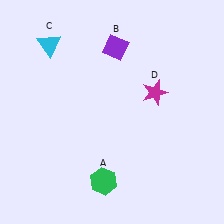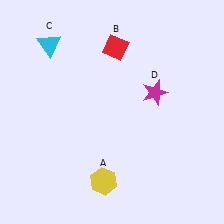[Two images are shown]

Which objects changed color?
A changed from green to yellow. B changed from purple to red.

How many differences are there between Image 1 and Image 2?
There are 2 differences between the two images.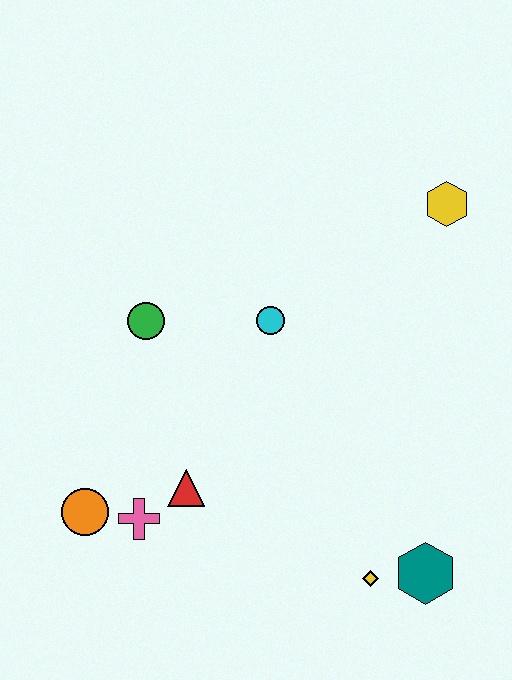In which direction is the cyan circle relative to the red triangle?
The cyan circle is above the red triangle.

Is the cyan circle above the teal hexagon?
Yes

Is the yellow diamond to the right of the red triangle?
Yes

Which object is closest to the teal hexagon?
The yellow diamond is closest to the teal hexagon.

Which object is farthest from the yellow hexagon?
The orange circle is farthest from the yellow hexagon.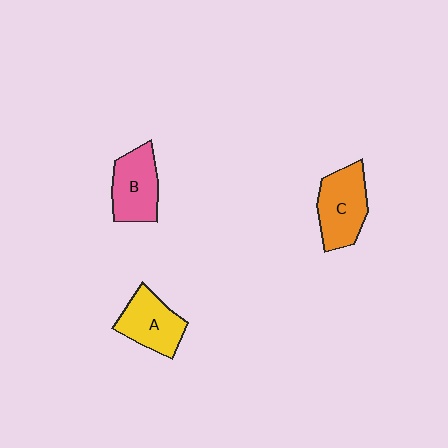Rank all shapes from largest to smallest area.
From largest to smallest: C (orange), B (pink), A (yellow).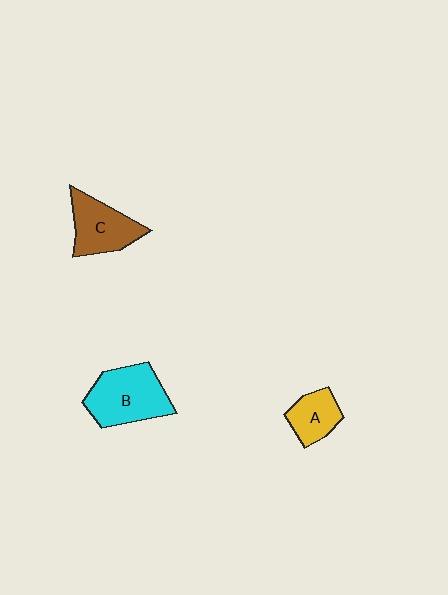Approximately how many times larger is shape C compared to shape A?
Approximately 1.5 times.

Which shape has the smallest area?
Shape A (yellow).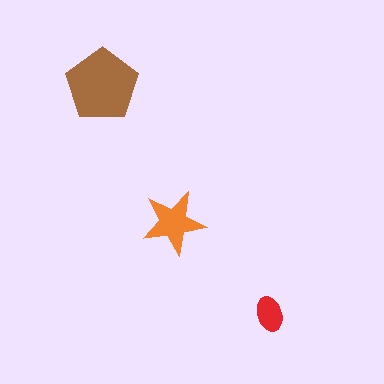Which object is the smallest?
The red ellipse.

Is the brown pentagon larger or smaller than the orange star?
Larger.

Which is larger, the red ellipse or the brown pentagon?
The brown pentagon.